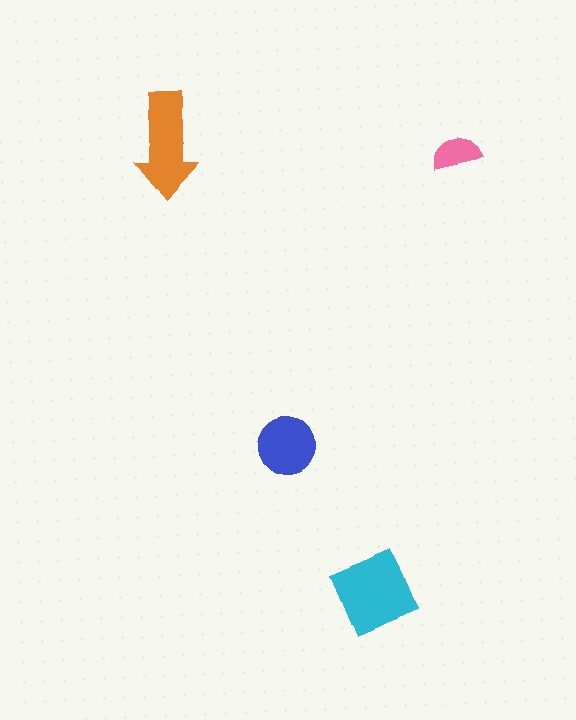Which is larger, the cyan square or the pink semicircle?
The cyan square.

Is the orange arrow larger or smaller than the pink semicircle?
Larger.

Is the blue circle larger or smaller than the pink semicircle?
Larger.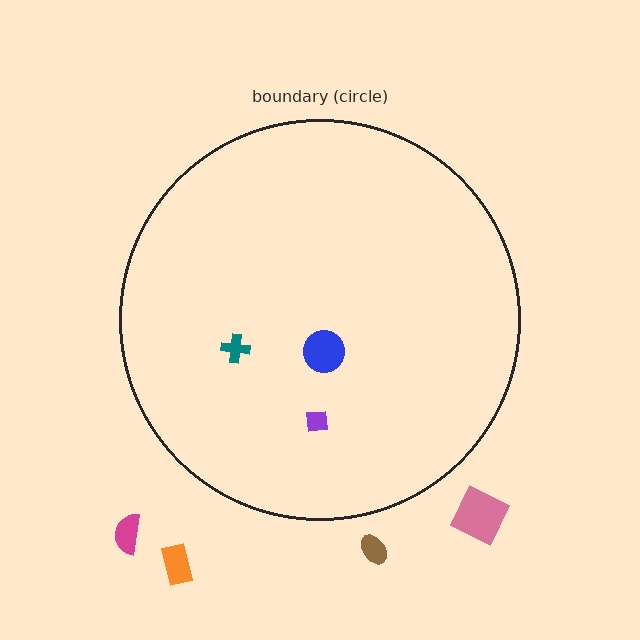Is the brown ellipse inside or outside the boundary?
Outside.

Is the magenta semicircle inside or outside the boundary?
Outside.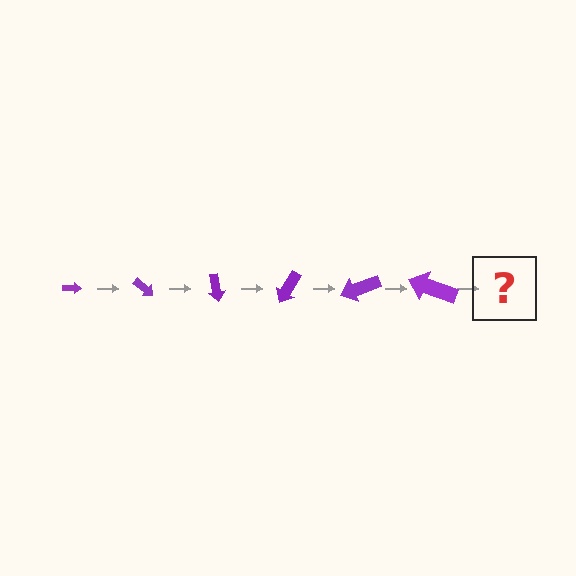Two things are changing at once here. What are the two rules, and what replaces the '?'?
The two rules are that the arrow grows larger each step and it rotates 40 degrees each step. The '?' should be an arrow, larger than the previous one and rotated 240 degrees from the start.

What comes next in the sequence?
The next element should be an arrow, larger than the previous one and rotated 240 degrees from the start.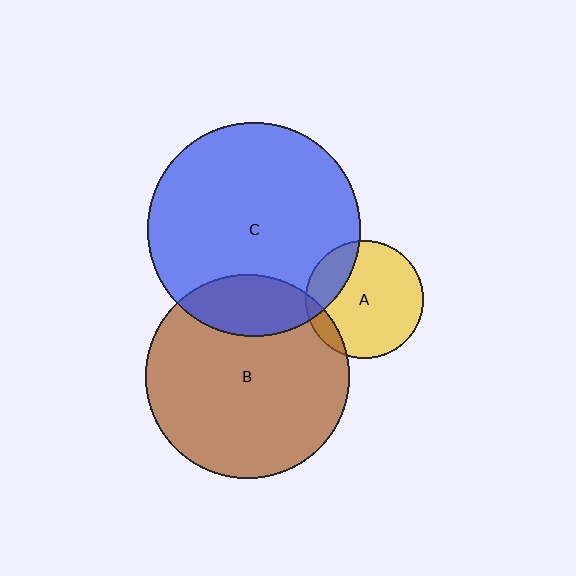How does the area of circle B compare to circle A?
Approximately 3.0 times.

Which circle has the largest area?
Circle C (blue).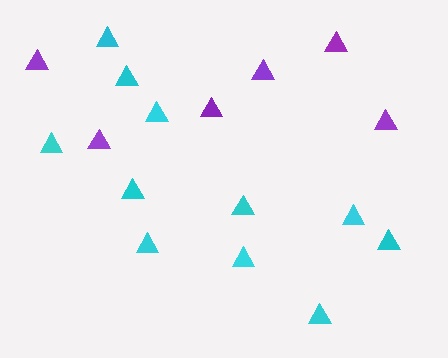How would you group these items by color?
There are 2 groups: one group of cyan triangles (11) and one group of purple triangles (6).